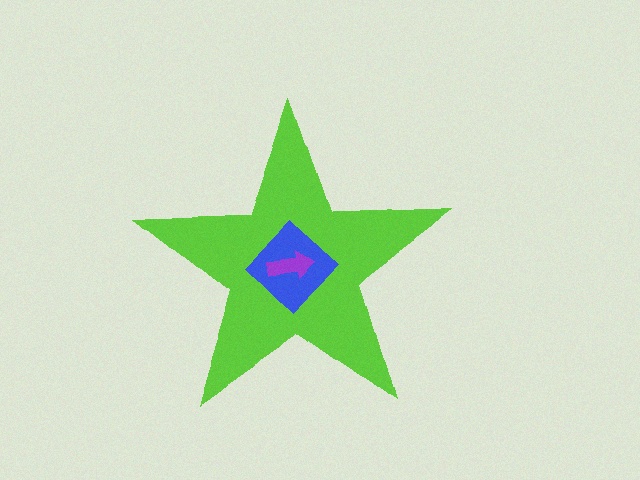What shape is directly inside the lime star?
The blue diamond.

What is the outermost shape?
The lime star.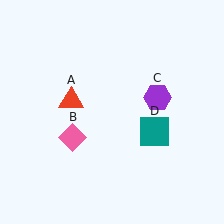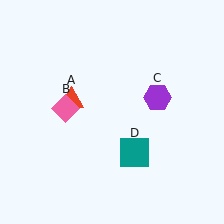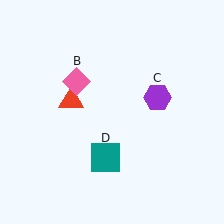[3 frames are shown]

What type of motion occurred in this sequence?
The pink diamond (object B), teal square (object D) rotated clockwise around the center of the scene.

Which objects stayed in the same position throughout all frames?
Red triangle (object A) and purple hexagon (object C) remained stationary.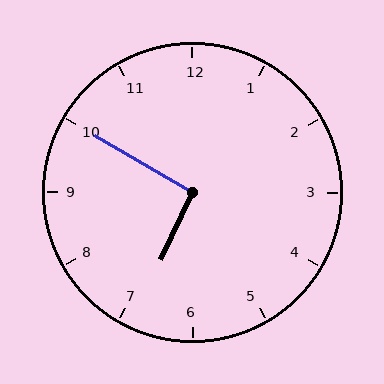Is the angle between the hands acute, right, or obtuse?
It is right.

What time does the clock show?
6:50.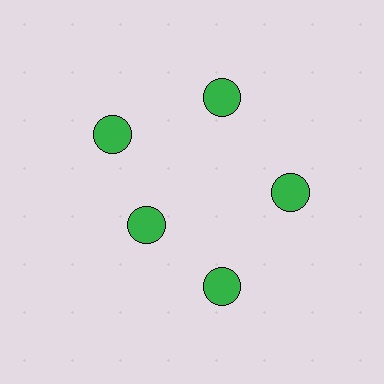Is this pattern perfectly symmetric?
No. The 5 green circles are arranged in a ring, but one element near the 8 o'clock position is pulled inward toward the center, breaking the 5-fold rotational symmetry.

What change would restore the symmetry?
The symmetry would be restored by moving it outward, back onto the ring so that all 5 circles sit at equal angles and equal distance from the center.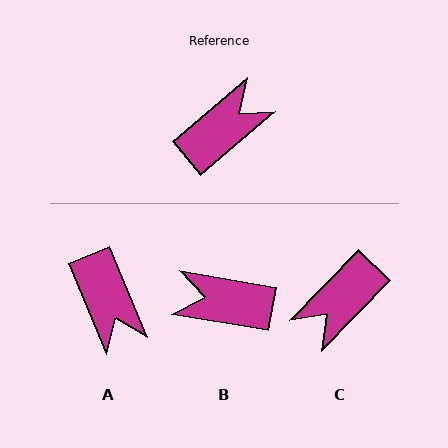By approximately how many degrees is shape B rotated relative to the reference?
Approximately 130 degrees counter-clockwise.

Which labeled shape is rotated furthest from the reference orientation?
C, about 174 degrees away.